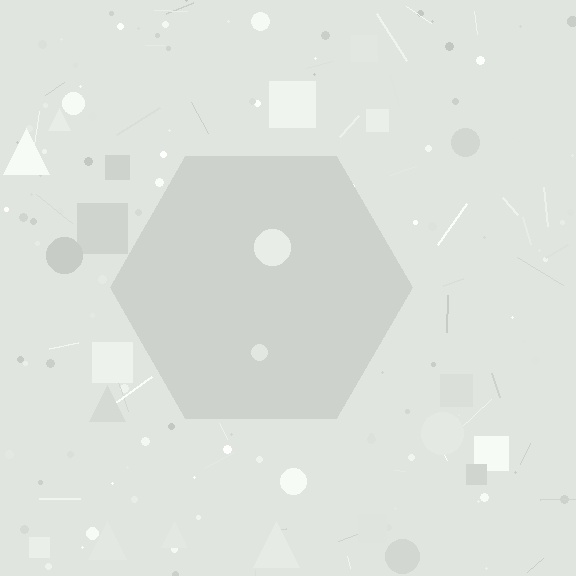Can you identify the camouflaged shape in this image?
The camouflaged shape is a hexagon.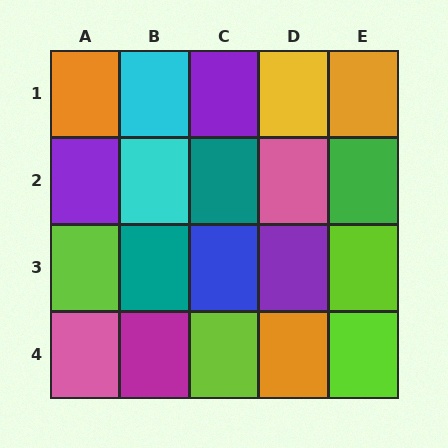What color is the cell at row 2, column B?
Cyan.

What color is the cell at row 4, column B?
Magenta.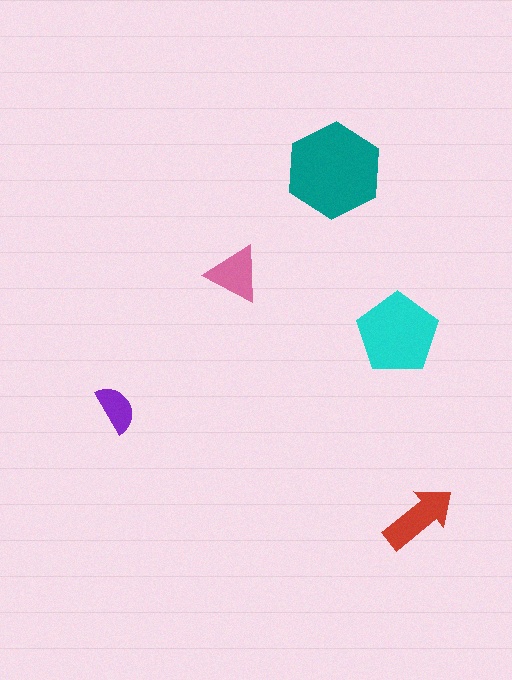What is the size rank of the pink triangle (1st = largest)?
4th.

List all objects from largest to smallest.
The teal hexagon, the cyan pentagon, the red arrow, the pink triangle, the purple semicircle.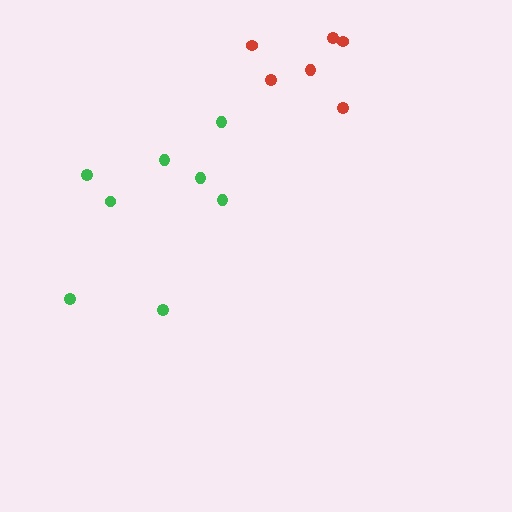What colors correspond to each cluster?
The clusters are colored: green, red.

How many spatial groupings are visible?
There are 2 spatial groupings.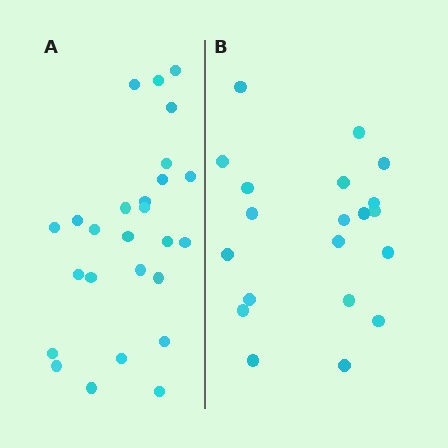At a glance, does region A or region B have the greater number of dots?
Region A (the left region) has more dots.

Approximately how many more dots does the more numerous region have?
Region A has about 6 more dots than region B.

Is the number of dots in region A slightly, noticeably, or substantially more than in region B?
Region A has noticeably more, but not dramatically so. The ratio is roughly 1.3 to 1.